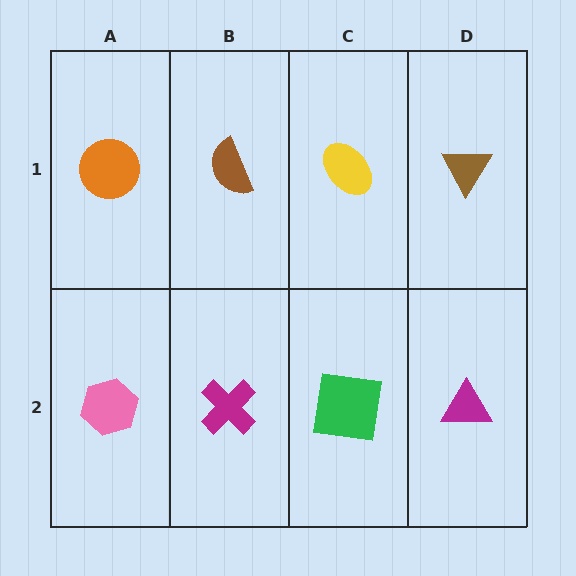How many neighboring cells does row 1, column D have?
2.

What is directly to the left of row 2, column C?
A magenta cross.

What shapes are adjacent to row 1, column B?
A magenta cross (row 2, column B), an orange circle (row 1, column A), a yellow ellipse (row 1, column C).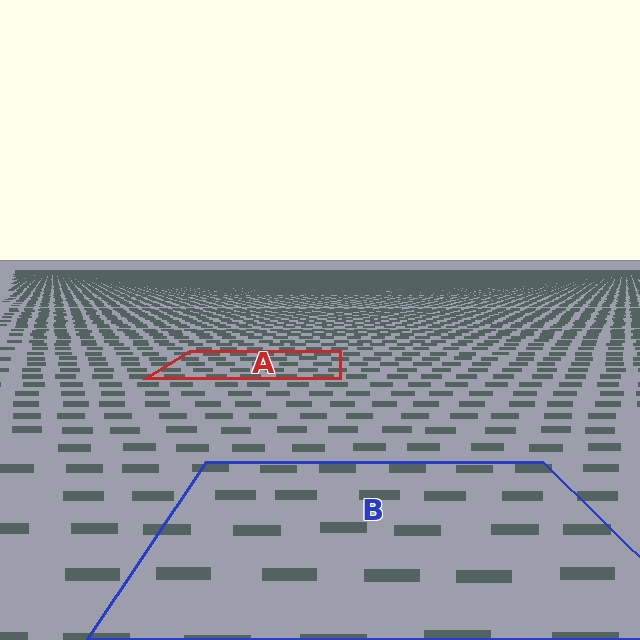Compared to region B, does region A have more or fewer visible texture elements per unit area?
Region A has more texture elements per unit area — they are packed more densely because it is farther away.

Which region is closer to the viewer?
Region B is closer. The texture elements there are larger and more spread out.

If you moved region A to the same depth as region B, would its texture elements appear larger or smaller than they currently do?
They would appear larger. At a closer depth, the same texture elements are projected at a bigger on-screen size.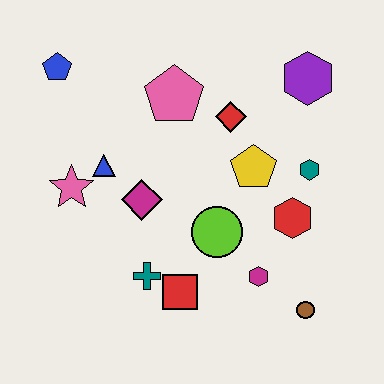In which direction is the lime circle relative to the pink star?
The lime circle is to the right of the pink star.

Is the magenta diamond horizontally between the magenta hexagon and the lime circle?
No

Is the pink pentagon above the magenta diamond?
Yes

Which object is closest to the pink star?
The blue triangle is closest to the pink star.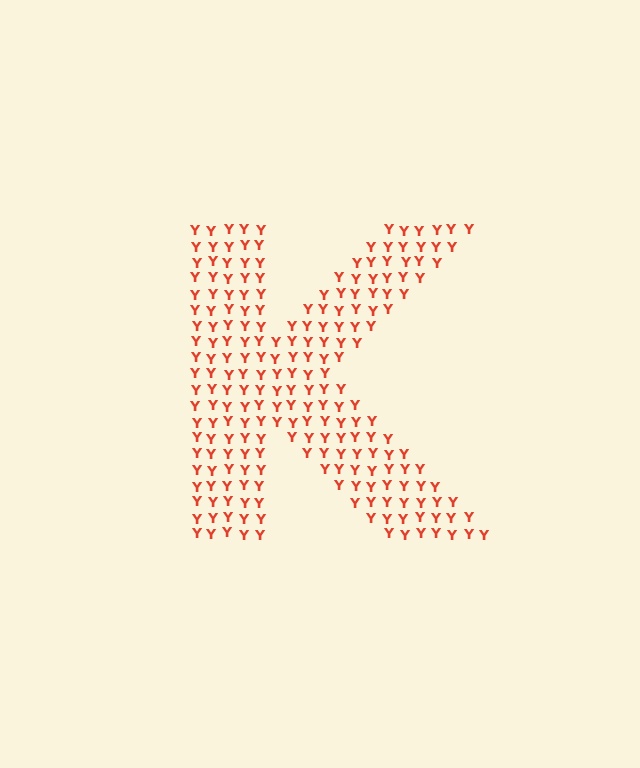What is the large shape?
The large shape is the letter K.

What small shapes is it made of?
It is made of small letter Y's.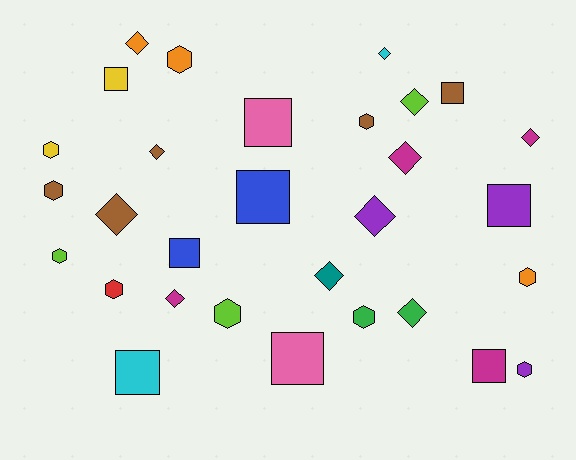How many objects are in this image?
There are 30 objects.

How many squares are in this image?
There are 9 squares.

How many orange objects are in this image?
There are 3 orange objects.